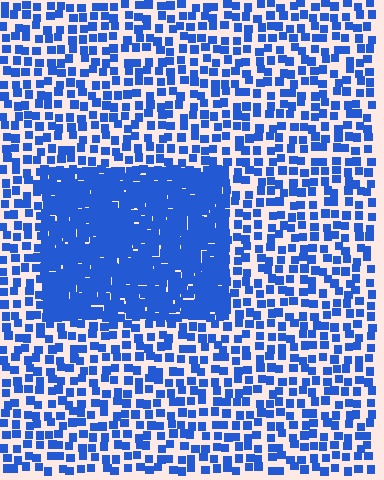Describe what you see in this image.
The image contains small blue elements arranged at two different densities. A rectangle-shaped region is visible where the elements are more densely packed than the surrounding area.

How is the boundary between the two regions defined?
The boundary is defined by a change in element density (approximately 2.5x ratio). All elements are the same color, size, and shape.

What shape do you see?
I see a rectangle.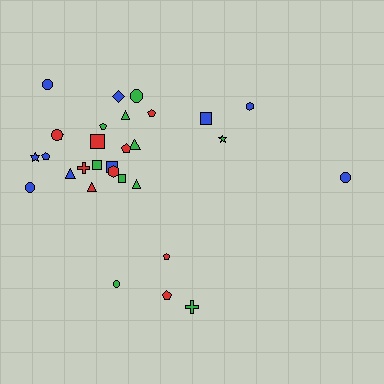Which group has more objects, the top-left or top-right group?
The top-left group.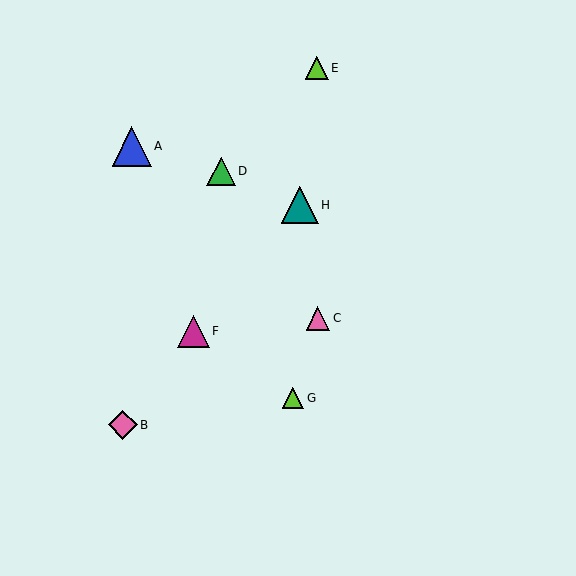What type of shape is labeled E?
Shape E is a lime triangle.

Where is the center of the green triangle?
The center of the green triangle is at (221, 171).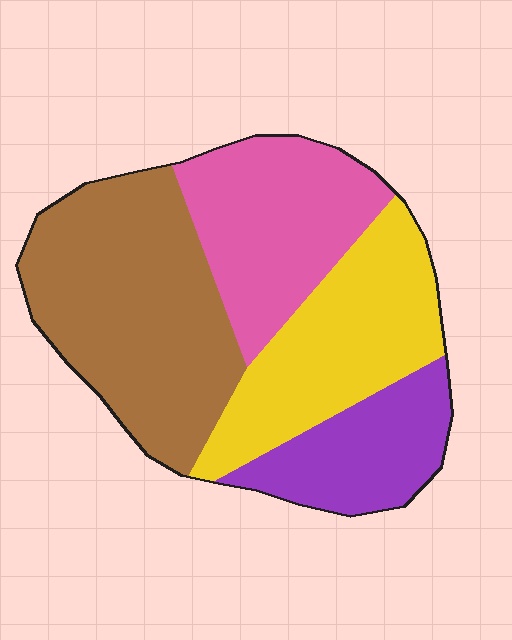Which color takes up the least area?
Purple, at roughly 15%.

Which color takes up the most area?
Brown, at roughly 35%.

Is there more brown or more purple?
Brown.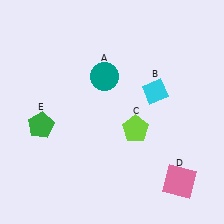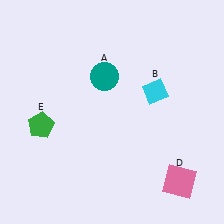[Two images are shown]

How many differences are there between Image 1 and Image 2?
There is 1 difference between the two images.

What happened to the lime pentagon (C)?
The lime pentagon (C) was removed in Image 2. It was in the bottom-right area of Image 1.